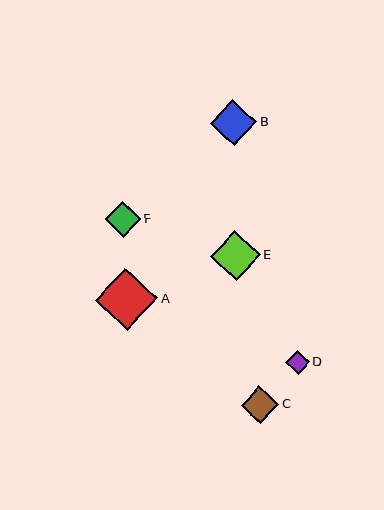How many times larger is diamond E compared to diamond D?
Diamond E is approximately 2.1 times the size of diamond D.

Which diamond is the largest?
Diamond A is the largest with a size of approximately 62 pixels.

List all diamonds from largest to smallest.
From largest to smallest: A, E, B, C, F, D.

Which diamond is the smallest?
Diamond D is the smallest with a size of approximately 24 pixels.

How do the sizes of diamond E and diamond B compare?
Diamond E and diamond B are approximately the same size.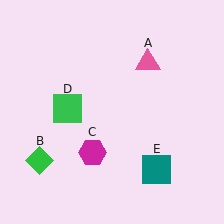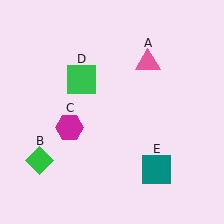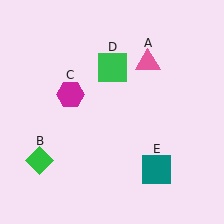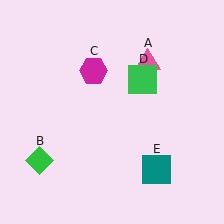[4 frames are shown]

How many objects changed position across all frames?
2 objects changed position: magenta hexagon (object C), green square (object D).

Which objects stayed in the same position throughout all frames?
Pink triangle (object A) and green diamond (object B) and teal square (object E) remained stationary.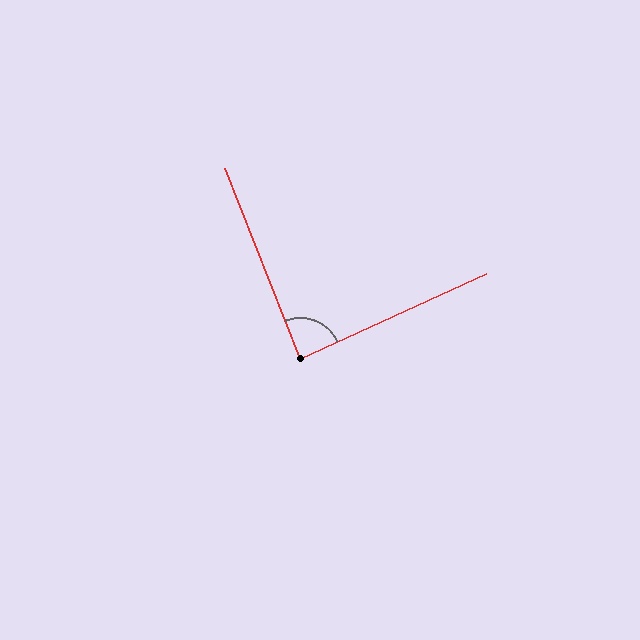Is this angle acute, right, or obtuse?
It is approximately a right angle.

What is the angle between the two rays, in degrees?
Approximately 87 degrees.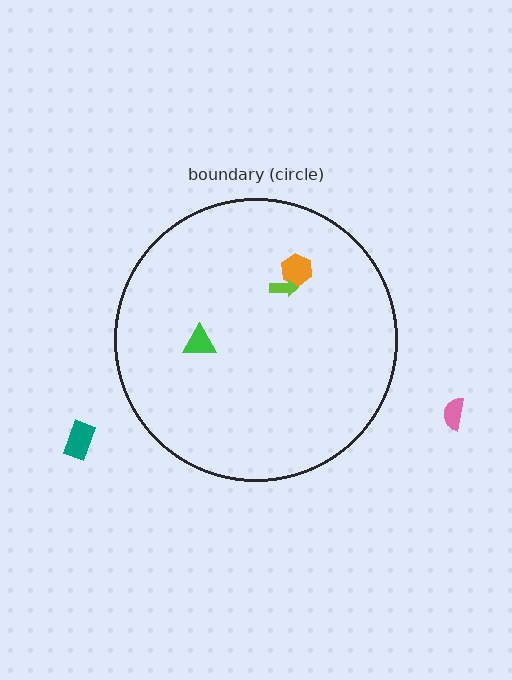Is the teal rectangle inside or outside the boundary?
Outside.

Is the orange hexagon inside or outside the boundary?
Inside.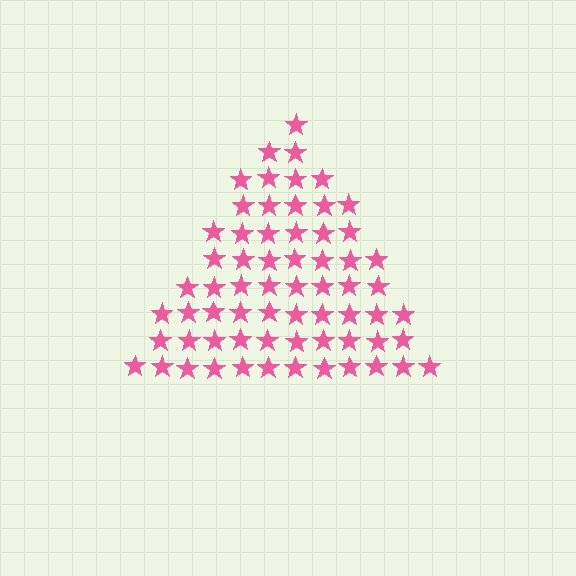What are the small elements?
The small elements are stars.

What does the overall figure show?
The overall figure shows a triangle.